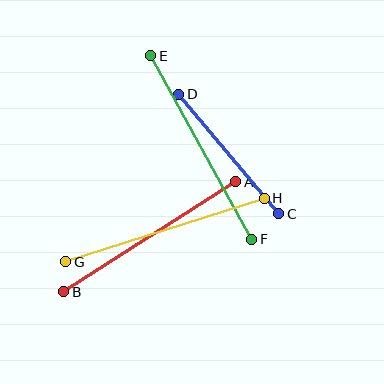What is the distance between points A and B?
The distance is approximately 204 pixels.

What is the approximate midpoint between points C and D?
The midpoint is at approximately (229, 154) pixels.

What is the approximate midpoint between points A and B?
The midpoint is at approximately (150, 237) pixels.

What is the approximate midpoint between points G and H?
The midpoint is at approximately (165, 230) pixels.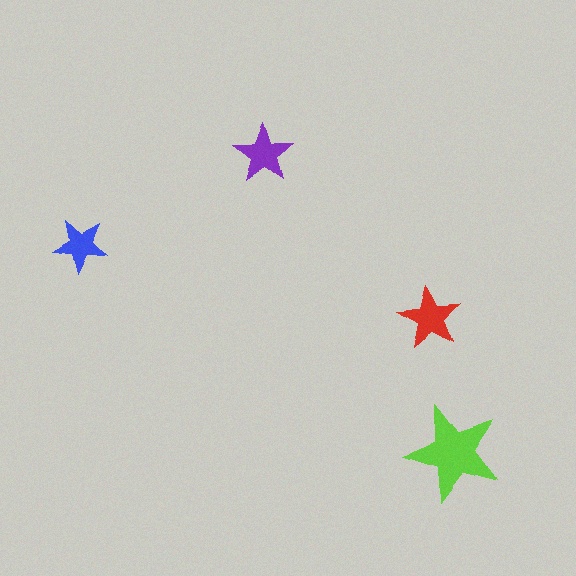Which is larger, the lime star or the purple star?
The lime one.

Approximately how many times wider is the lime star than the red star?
About 1.5 times wider.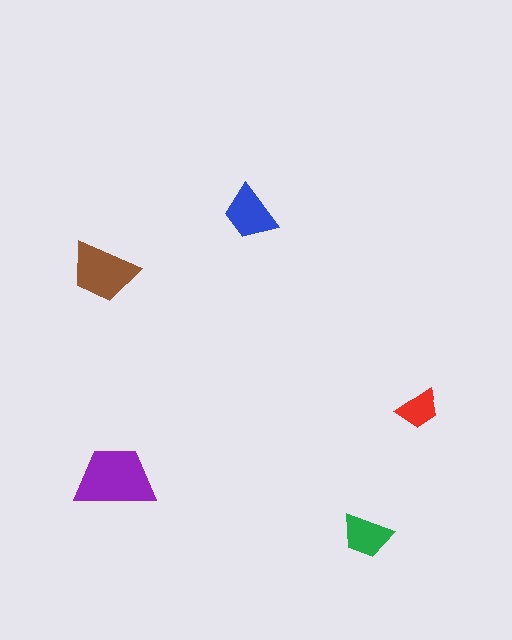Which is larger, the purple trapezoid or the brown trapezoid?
The purple one.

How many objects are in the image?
There are 5 objects in the image.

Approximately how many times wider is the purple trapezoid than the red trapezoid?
About 2 times wider.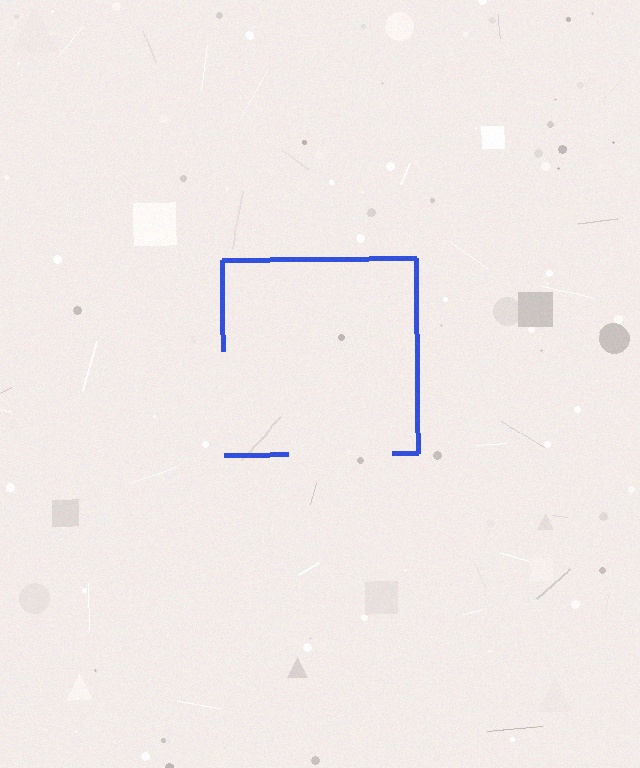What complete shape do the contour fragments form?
The contour fragments form a square.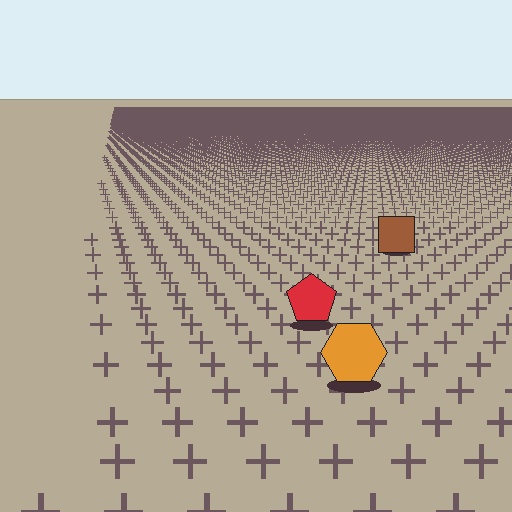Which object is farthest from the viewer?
The brown square is farthest from the viewer. It appears smaller and the ground texture around it is denser.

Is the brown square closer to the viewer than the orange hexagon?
No. The orange hexagon is closer — you can tell from the texture gradient: the ground texture is coarser near it.